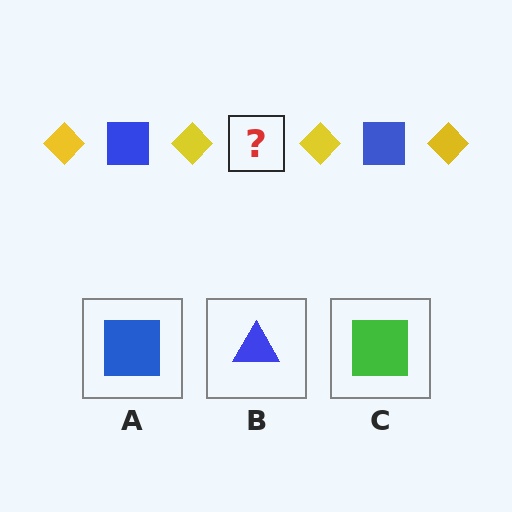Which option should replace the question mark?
Option A.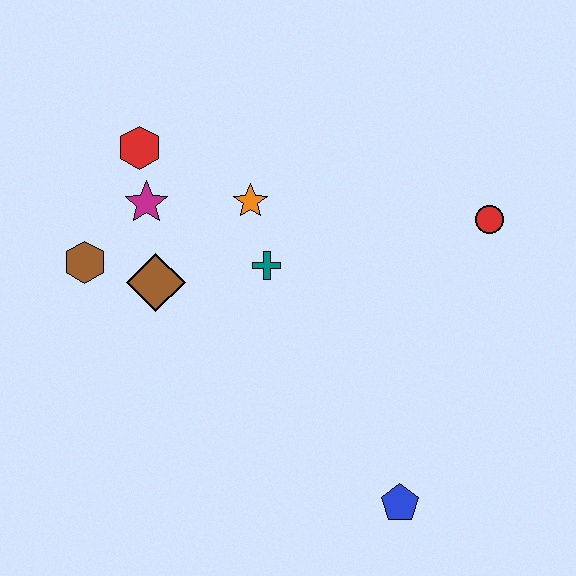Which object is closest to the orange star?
The teal cross is closest to the orange star.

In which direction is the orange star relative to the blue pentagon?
The orange star is above the blue pentagon.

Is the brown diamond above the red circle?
No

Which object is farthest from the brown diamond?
The red circle is farthest from the brown diamond.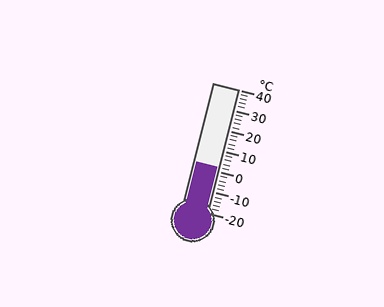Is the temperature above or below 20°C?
The temperature is below 20°C.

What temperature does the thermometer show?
The thermometer shows approximately 2°C.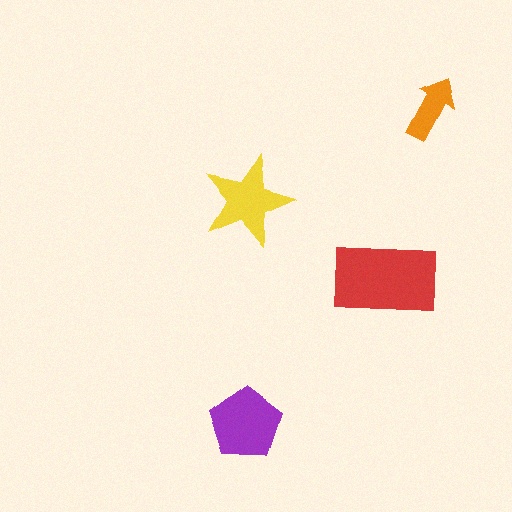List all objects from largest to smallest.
The red rectangle, the purple pentagon, the yellow star, the orange arrow.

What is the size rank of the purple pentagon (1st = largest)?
2nd.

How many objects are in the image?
There are 4 objects in the image.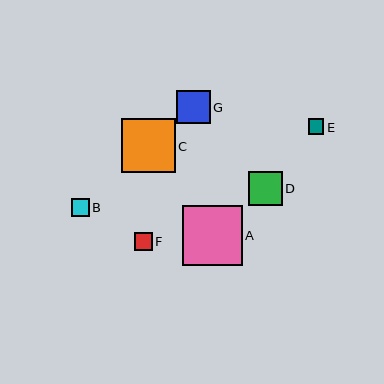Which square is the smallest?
Square E is the smallest with a size of approximately 15 pixels.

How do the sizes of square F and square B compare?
Square F and square B are approximately the same size.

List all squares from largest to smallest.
From largest to smallest: A, C, G, D, F, B, E.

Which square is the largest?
Square A is the largest with a size of approximately 59 pixels.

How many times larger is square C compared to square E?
Square C is approximately 3.5 times the size of square E.